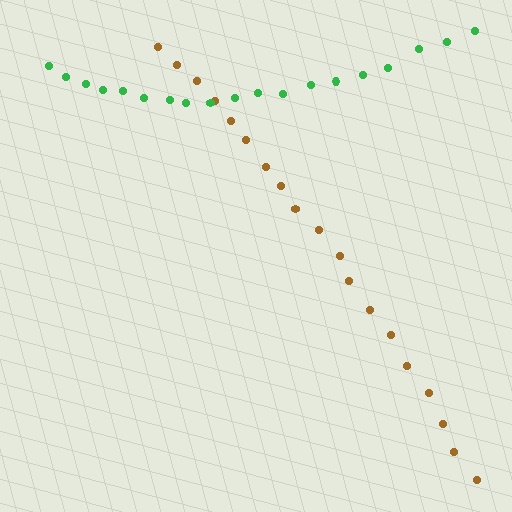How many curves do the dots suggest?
There are 2 distinct paths.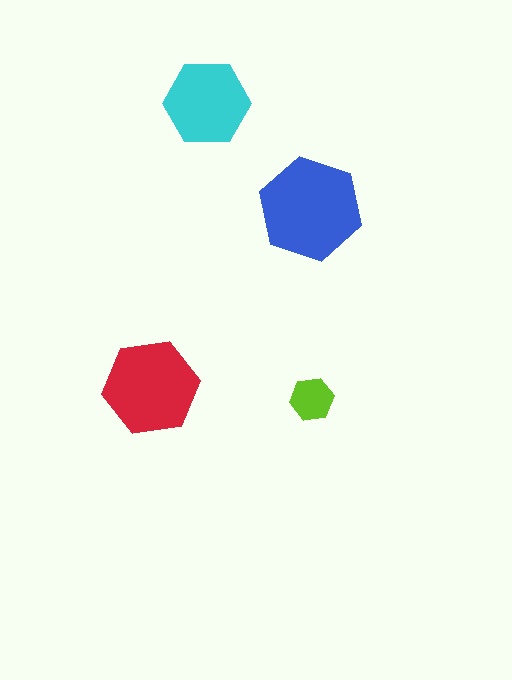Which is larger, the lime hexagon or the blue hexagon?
The blue one.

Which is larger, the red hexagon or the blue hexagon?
The blue one.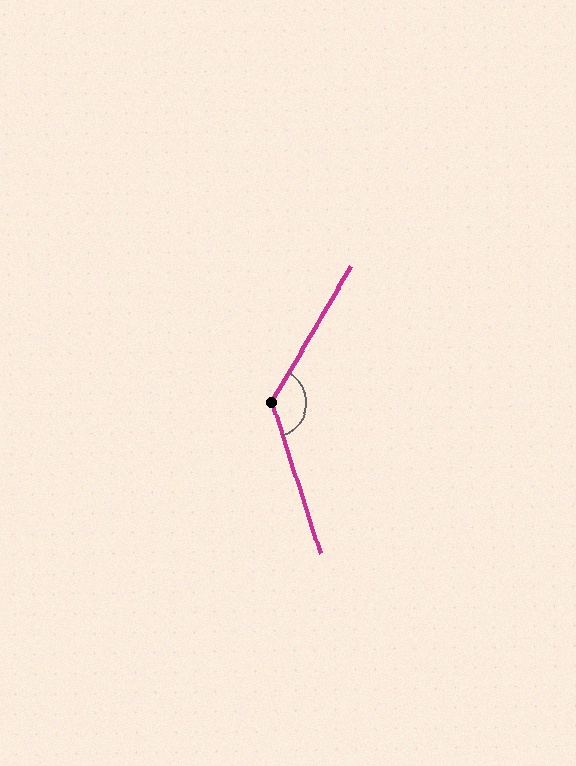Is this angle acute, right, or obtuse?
It is obtuse.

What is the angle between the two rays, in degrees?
Approximately 131 degrees.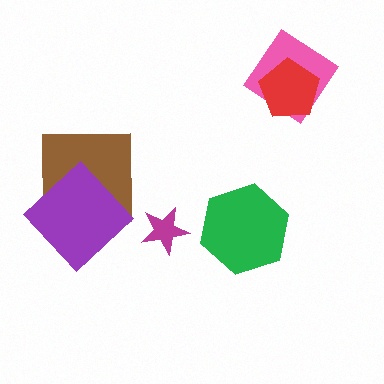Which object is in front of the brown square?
The purple diamond is in front of the brown square.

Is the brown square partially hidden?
Yes, it is partially covered by another shape.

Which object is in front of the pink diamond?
The red pentagon is in front of the pink diamond.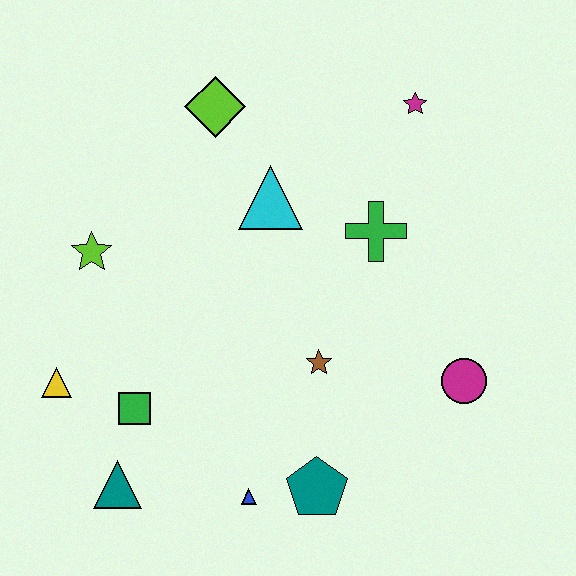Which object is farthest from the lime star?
The magenta circle is farthest from the lime star.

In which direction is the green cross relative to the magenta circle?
The green cross is above the magenta circle.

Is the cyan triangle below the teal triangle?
No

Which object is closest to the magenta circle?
The brown star is closest to the magenta circle.